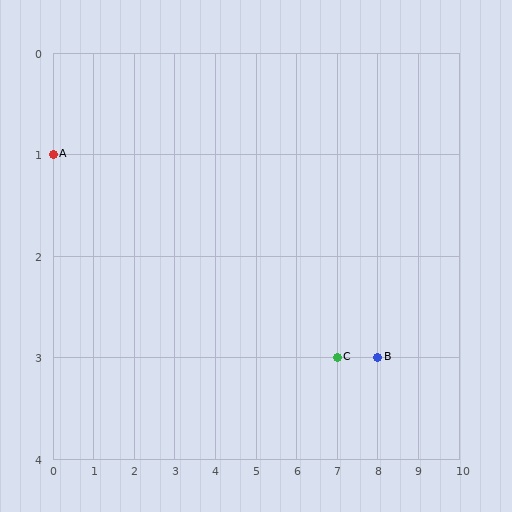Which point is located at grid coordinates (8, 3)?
Point B is at (8, 3).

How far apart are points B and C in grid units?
Points B and C are 1 column apart.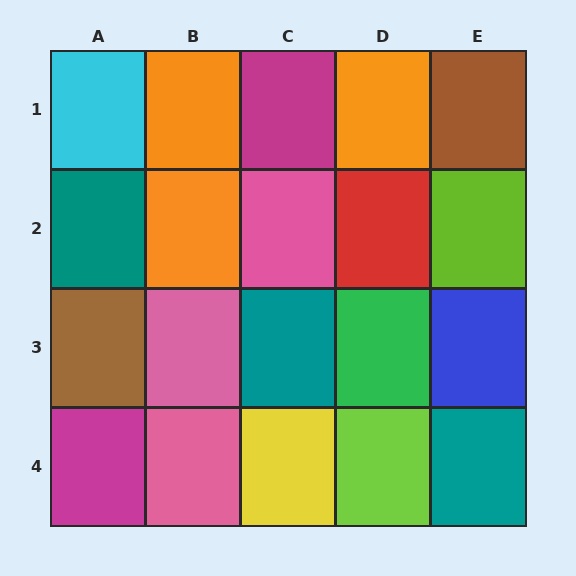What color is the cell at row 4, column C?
Yellow.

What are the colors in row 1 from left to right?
Cyan, orange, magenta, orange, brown.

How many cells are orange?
3 cells are orange.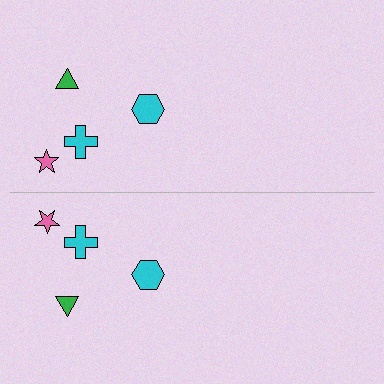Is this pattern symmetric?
Yes, this pattern has bilateral (reflection) symmetry.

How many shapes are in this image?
There are 8 shapes in this image.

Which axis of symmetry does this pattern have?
The pattern has a horizontal axis of symmetry running through the center of the image.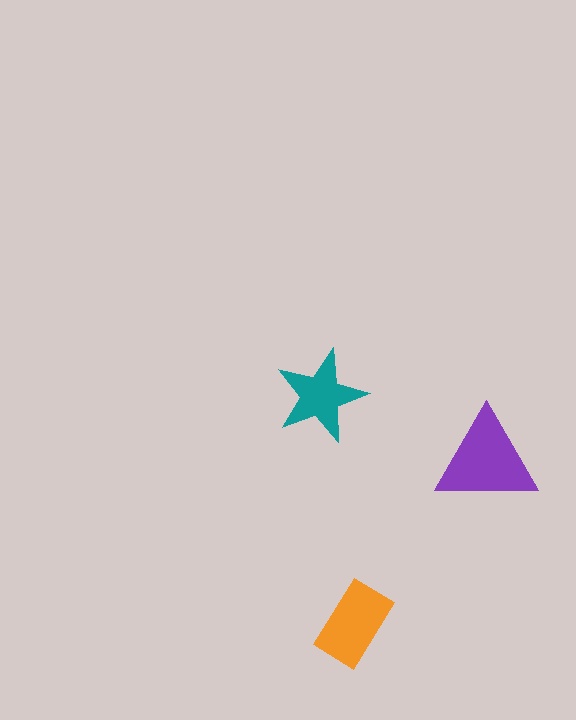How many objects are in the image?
There are 3 objects in the image.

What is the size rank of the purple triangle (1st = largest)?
1st.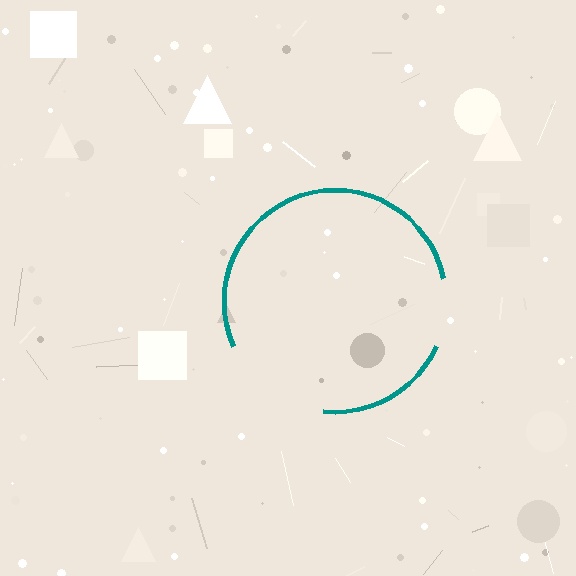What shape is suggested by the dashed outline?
The dashed outline suggests a circle.